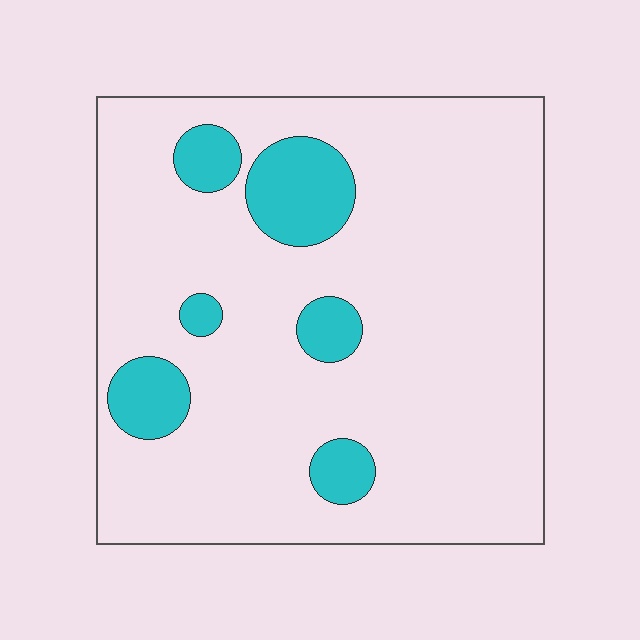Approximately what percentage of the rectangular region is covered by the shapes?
Approximately 15%.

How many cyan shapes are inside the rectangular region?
6.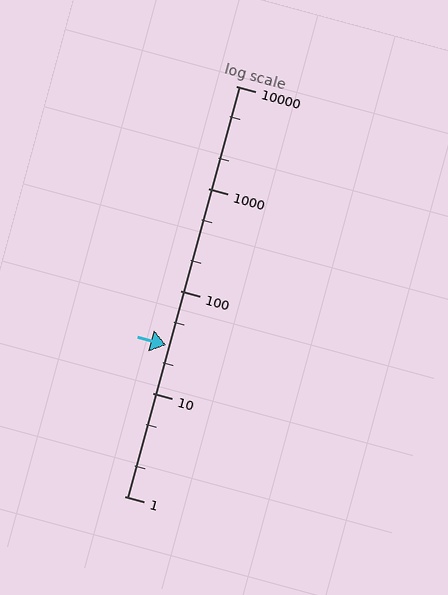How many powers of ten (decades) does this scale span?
The scale spans 4 decades, from 1 to 10000.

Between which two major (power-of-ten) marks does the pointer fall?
The pointer is between 10 and 100.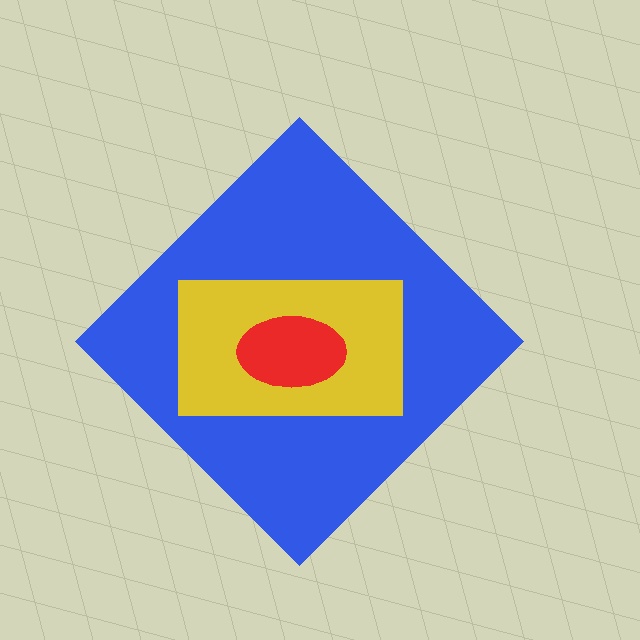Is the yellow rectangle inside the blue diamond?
Yes.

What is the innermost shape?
The red ellipse.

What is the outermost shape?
The blue diamond.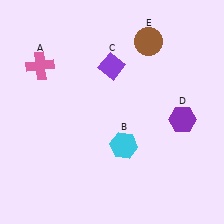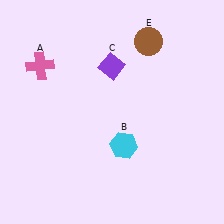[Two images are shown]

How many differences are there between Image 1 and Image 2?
There is 1 difference between the two images.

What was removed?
The purple hexagon (D) was removed in Image 2.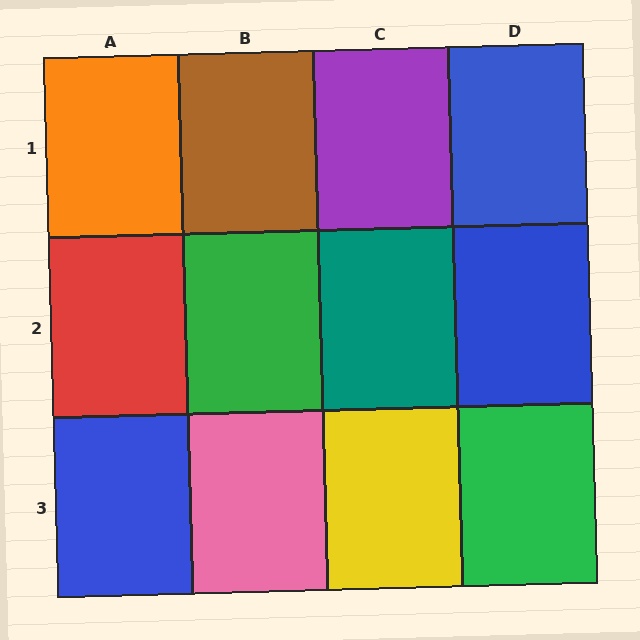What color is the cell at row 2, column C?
Teal.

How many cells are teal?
1 cell is teal.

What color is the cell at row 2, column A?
Red.